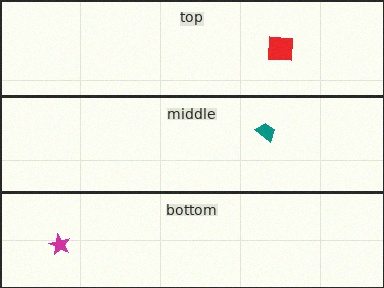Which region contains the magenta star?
The bottom region.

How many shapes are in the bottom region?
1.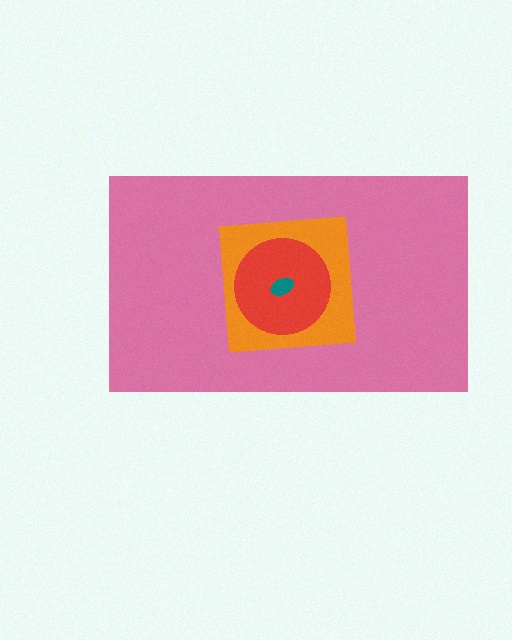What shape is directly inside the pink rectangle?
The orange square.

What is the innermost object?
The teal ellipse.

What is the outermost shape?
The pink rectangle.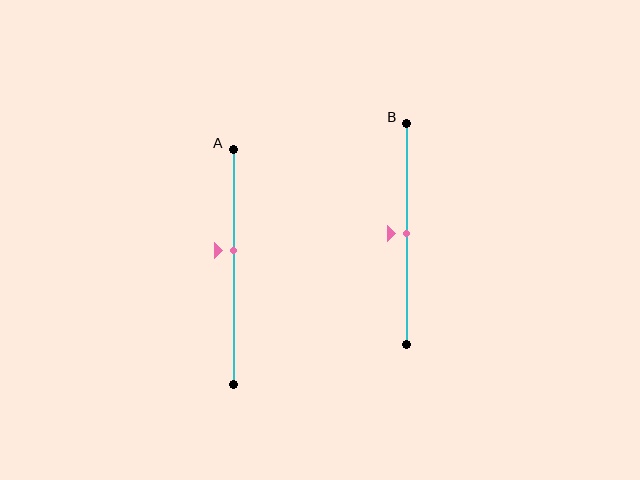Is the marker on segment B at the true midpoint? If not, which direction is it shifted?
Yes, the marker on segment B is at the true midpoint.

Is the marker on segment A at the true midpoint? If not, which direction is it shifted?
No, the marker on segment A is shifted upward by about 7% of the segment length.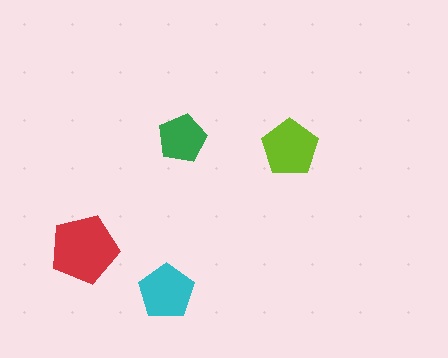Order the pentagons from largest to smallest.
the red one, the lime one, the cyan one, the green one.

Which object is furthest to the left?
The red pentagon is leftmost.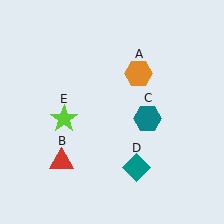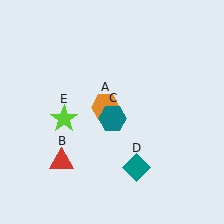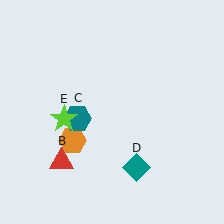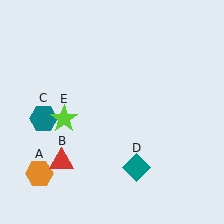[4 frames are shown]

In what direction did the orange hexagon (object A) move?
The orange hexagon (object A) moved down and to the left.